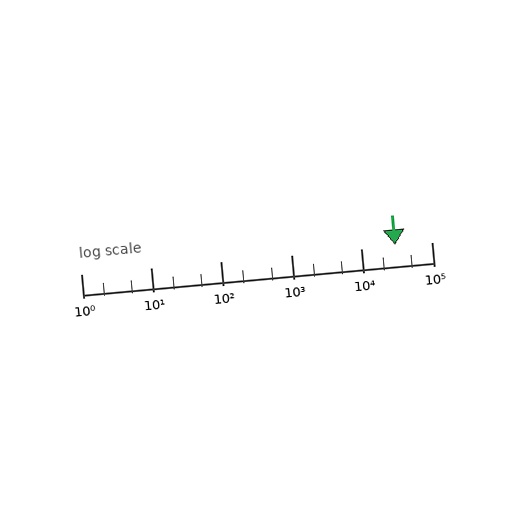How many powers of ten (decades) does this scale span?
The scale spans 5 decades, from 1 to 100000.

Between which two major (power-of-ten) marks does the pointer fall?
The pointer is between 10000 and 100000.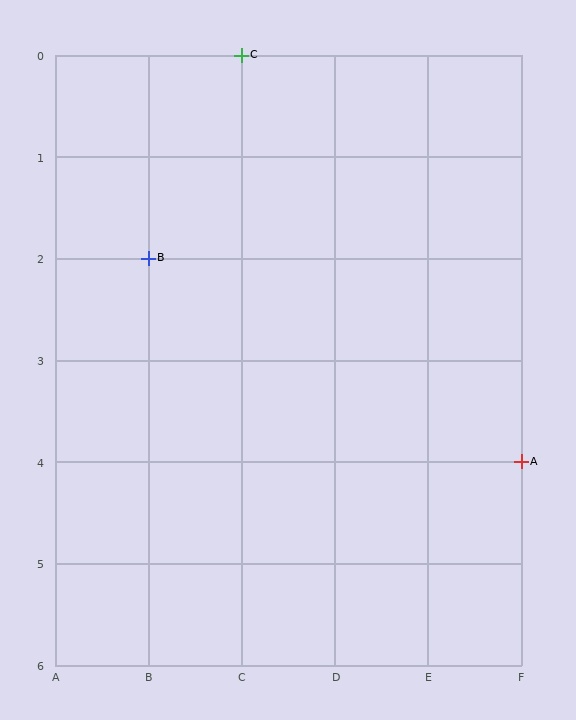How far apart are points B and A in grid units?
Points B and A are 4 columns and 2 rows apart (about 4.5 grid units diagonally).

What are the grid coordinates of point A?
Point A is at grid coordinates (F, 4).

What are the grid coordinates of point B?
Point B is at grid coordinates (B, 2).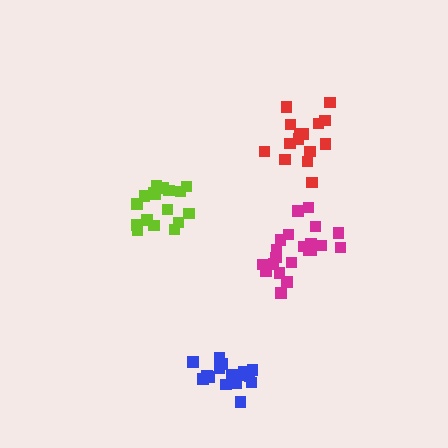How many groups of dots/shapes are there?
There are 4 groups.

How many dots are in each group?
Group 1: 17 dots, Group 2: 16 dots, Group 3: 15 dots, Group 4: 21 dots (69 total).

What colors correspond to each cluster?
The clusters are colored: lime, blue, red, magenta.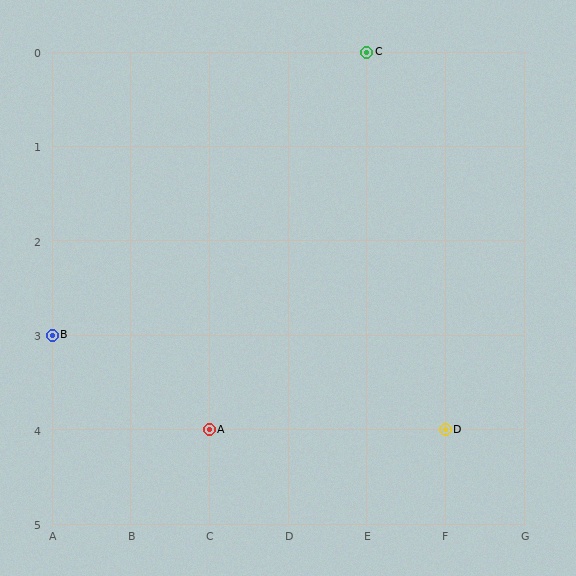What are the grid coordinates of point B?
Point B is at grid coordinates (A, 3).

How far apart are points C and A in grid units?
Points C and A are 2 columns and 4 rows apart (about 4.5 grid units diagonally).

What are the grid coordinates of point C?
Point C is at grid coordinates (E, 0).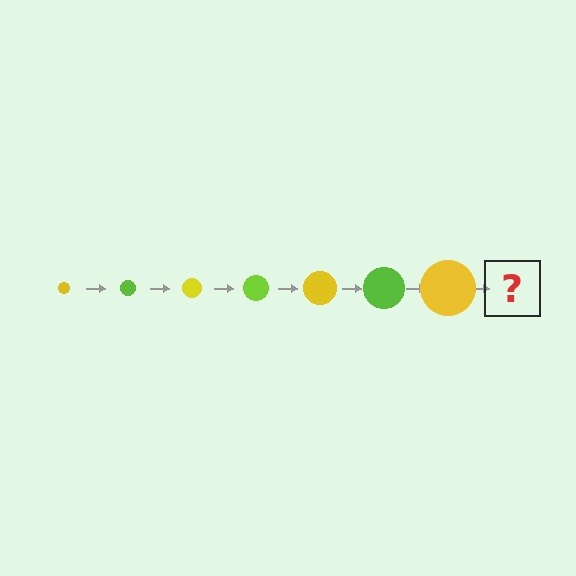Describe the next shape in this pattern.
It should be a lime circle, larger than the previous one.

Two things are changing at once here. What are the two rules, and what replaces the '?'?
The two rules are that the circle grows larger each step and the color cycles through yellow and lime. The '?' should be a lime circle, larger than the previous one.